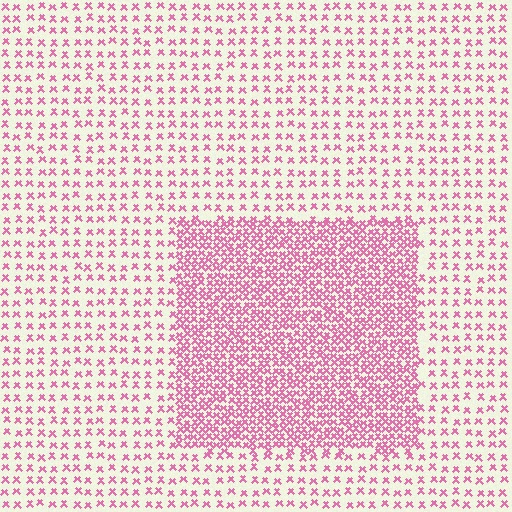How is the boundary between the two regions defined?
The boundary is defined by a change in element density (approximately 2.6x ratio). All elements are the same color, size, and shape.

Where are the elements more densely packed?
The elements are more densely packed inside the rectangle boundary.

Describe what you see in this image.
The image contains small pink elements arranged at two different densities. A rectangle-shaped region is visible where the elements are more densely packed than the surrounding area.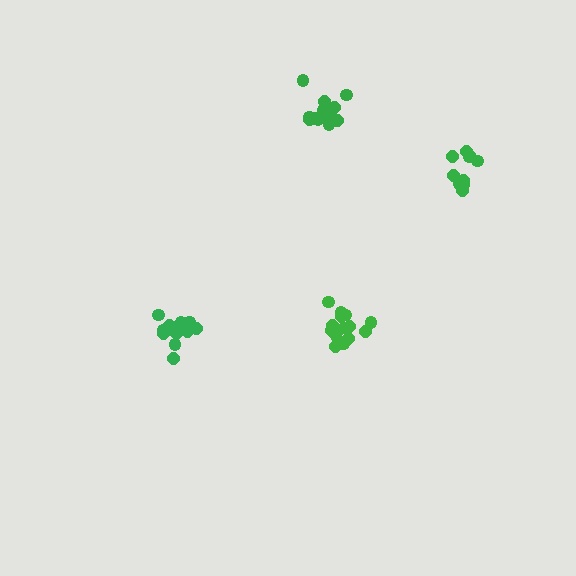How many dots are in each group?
Group 1: 15 dots, Group 2: 12 dots, Group 3: 14 dots, Group 4: 10 dots (51 total).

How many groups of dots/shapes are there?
There are 4 groups.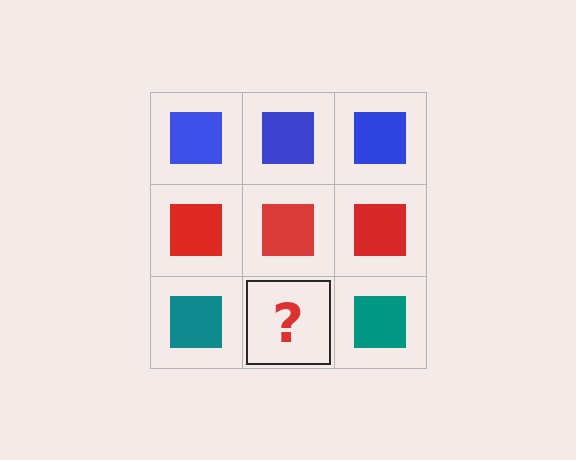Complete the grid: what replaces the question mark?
The question mark should be replaced with a teal square.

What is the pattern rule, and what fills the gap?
The rule is that each row has a consistent color. The gap should be filled with a teal square.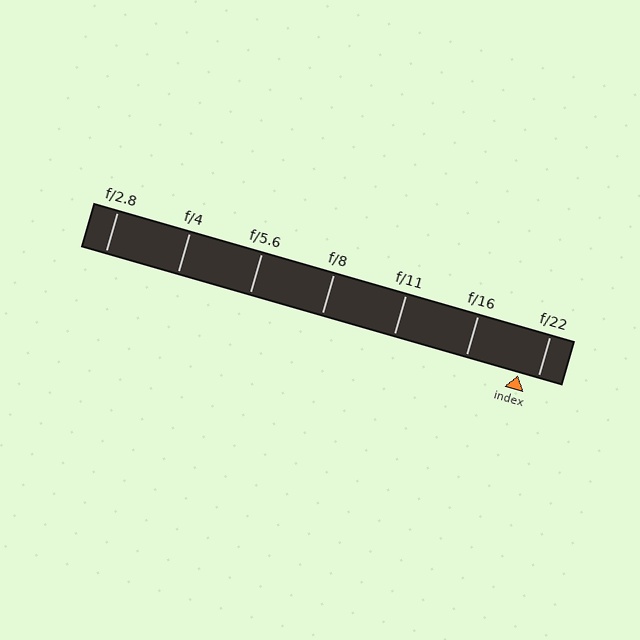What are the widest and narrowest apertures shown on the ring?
The widest aperture shown is f/2.8 and the narrowest is f/22.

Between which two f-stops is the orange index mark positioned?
The index mark is between f/16 and f/22.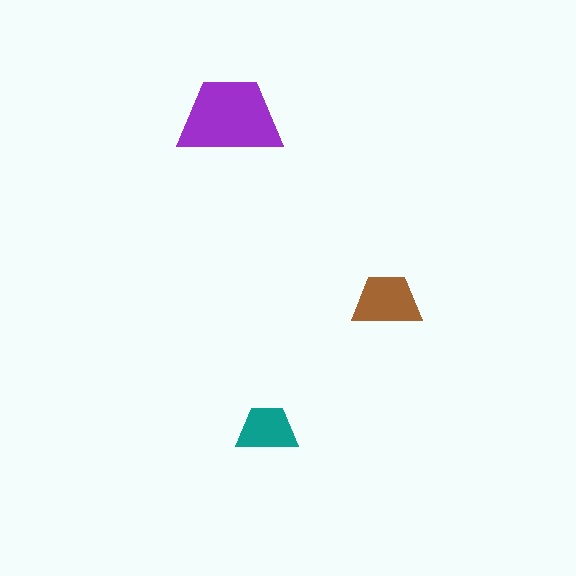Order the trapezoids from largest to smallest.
the purple one, the brown one, the teal one.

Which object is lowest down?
The teal trapezoid is bottommost.